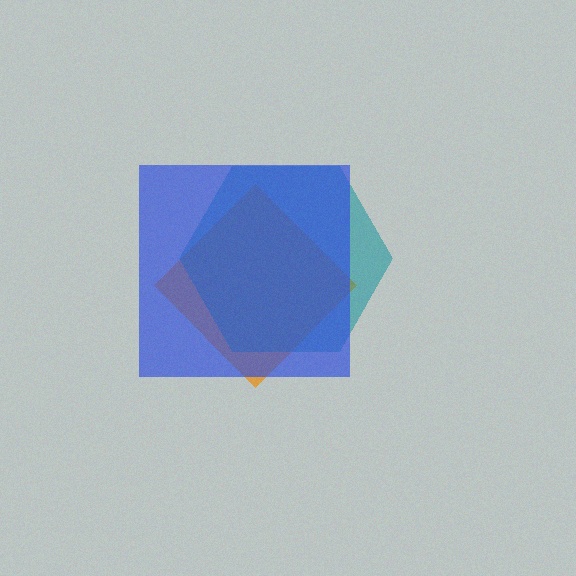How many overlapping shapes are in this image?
There are 3 overlapping shapes in the image.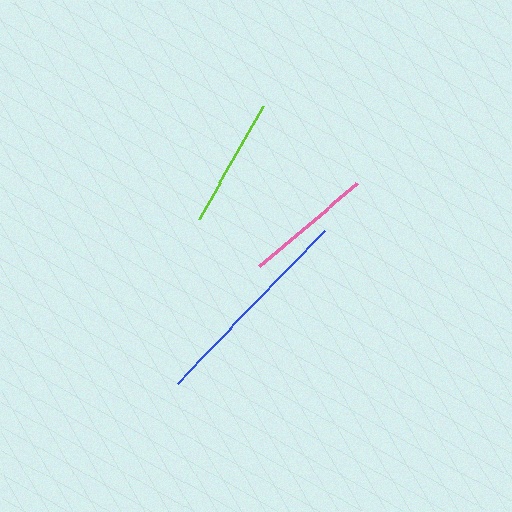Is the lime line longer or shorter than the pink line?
The lime line is longer than the pink line.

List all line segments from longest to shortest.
From longest to shortest: blue, lime, pink.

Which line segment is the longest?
The blue line is the longest at approximately 212 pixels.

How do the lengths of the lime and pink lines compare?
The lime and pink lines are approximately the same length.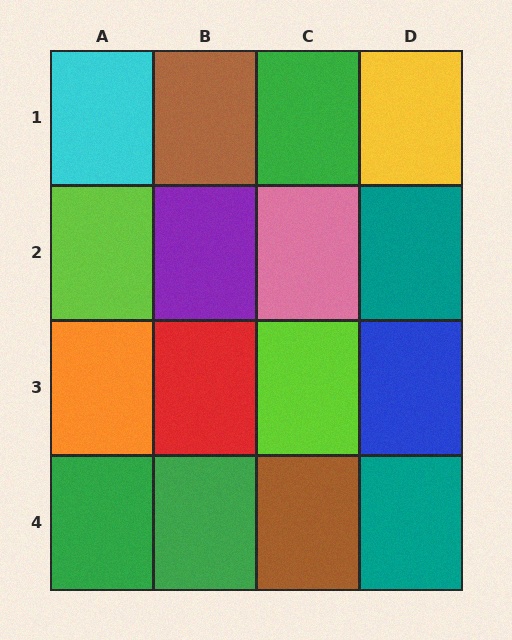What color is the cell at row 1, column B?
Brown.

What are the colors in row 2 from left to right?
Lime, purple, pink, teal.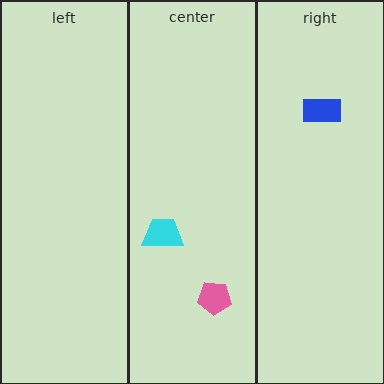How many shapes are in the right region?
1.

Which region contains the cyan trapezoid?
The center region.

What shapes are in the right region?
The blue rectangle.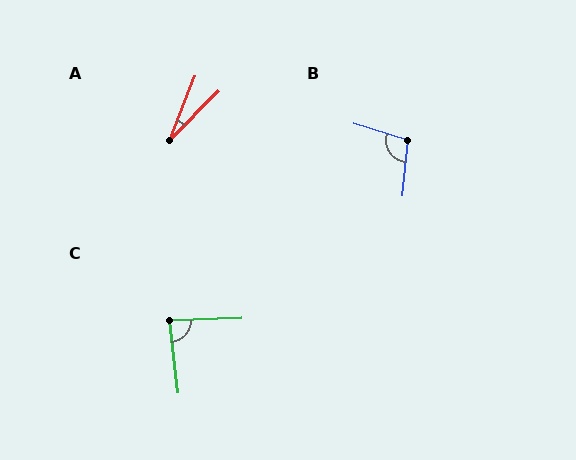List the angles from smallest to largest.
A (23°), C (85°), B (101°).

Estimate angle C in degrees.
Approximately 85 degrees.